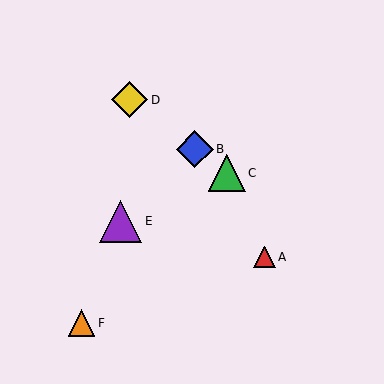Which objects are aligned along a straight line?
Objects B, C, D are aligned along a straight line.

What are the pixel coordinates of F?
Object F is at (81, 323).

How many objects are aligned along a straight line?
3 objects (B, C, D) are aligned along a straight line.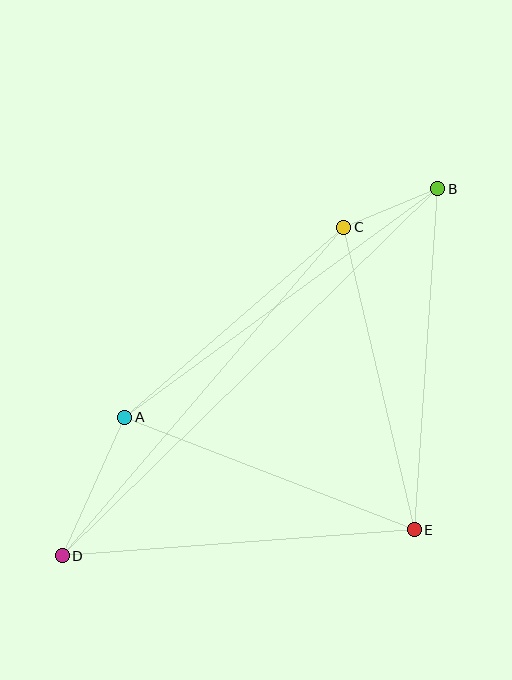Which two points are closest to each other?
Points B and C are closest to each other.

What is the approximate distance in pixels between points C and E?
The distance between C and E is approximately 311 pixels.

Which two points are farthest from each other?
Points B and D are farthest from each other.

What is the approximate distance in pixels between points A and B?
The distance between A and B is approximately 387 pixels.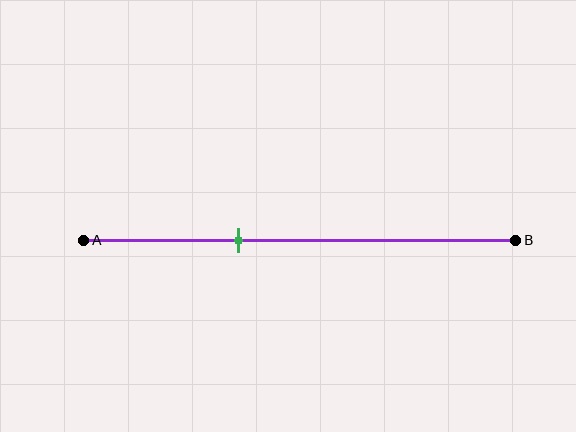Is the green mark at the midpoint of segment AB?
No, the mark is at about 35% from A, not at the 50% midpoint.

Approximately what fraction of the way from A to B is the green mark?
The green mark is approximately 35% of the way from A to B.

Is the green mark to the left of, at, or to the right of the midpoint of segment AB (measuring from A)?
The green mark is to the left of the midpoint of segment AB.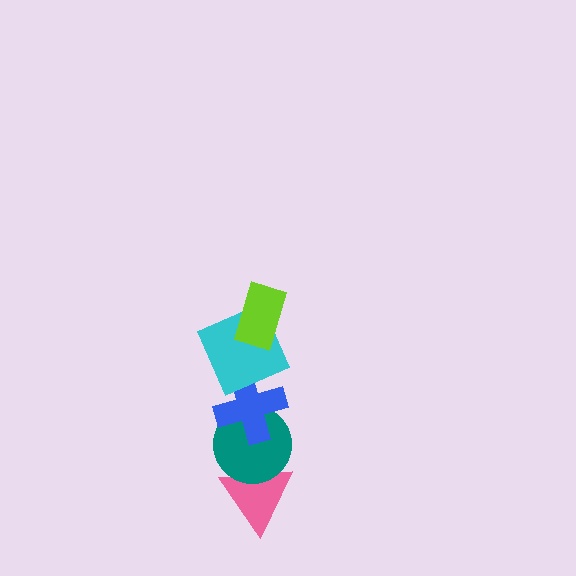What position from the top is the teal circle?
The teal circle is 4th from the top.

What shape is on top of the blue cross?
The cyan square is on top of the blue cross.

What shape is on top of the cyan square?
The lime rectangle is on top of the cyan square.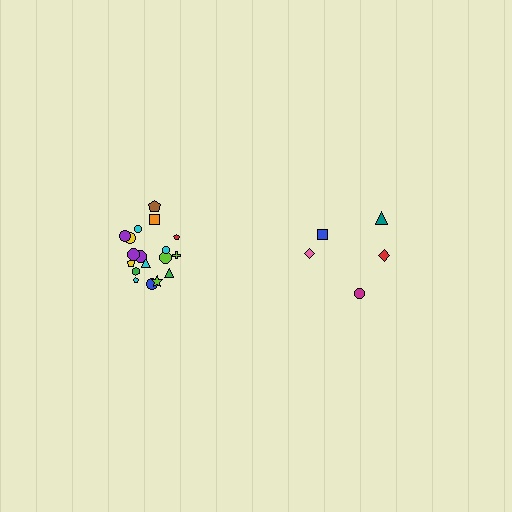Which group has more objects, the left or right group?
The left group.